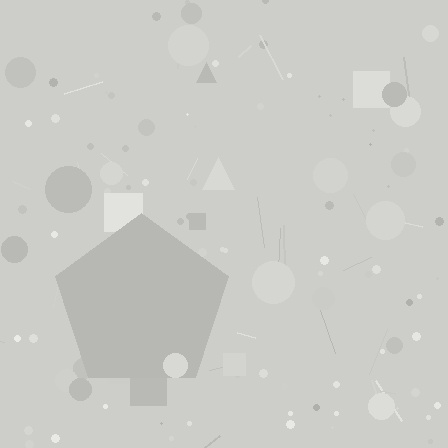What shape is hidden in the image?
A pentagon is hidden in the image.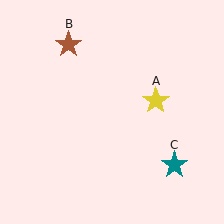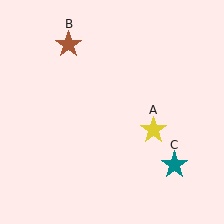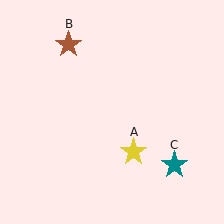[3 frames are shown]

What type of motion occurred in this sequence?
The yellow star (object A) rotated clockwise around the center of the scene.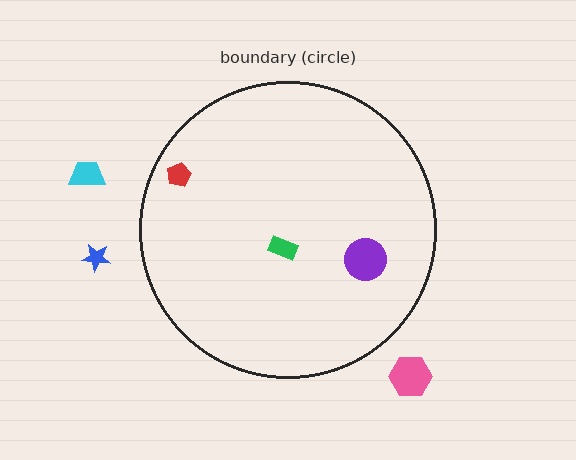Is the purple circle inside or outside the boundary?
Inside.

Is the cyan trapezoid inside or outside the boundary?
Outside.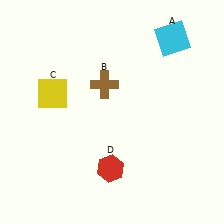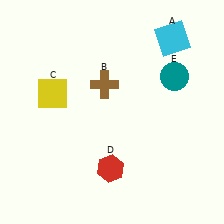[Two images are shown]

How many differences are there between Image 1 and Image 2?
There is 1 difference between the two images.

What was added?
A teal circle (E) was added in Image 2.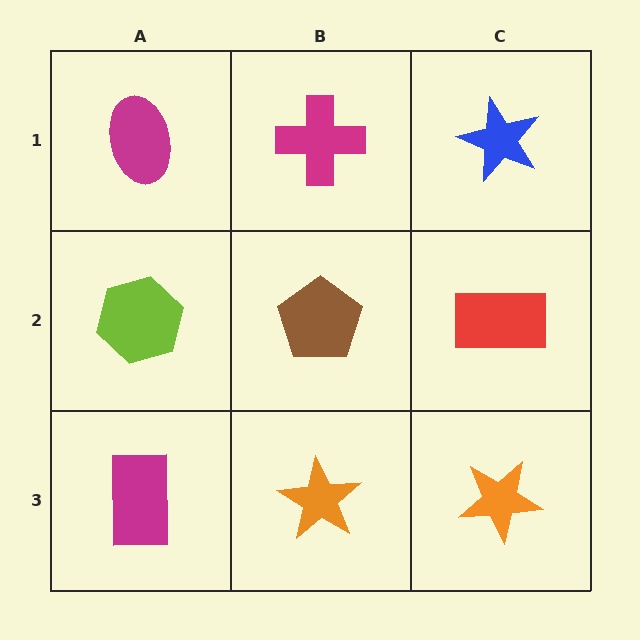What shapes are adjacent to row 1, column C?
A red rectangle (row 2, column C), a magenta cross (row 1, column B).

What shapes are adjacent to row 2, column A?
A magenta ellipse (row 1, column A), a magenta rectangle (row 3, column A), a brown pentagon (row 2, column B).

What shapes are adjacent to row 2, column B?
A magenta cross (row 1, column B), an orange star (row 3, column B), a lime hexagon (row 2, column A), a red rectangle (row 2, column C).